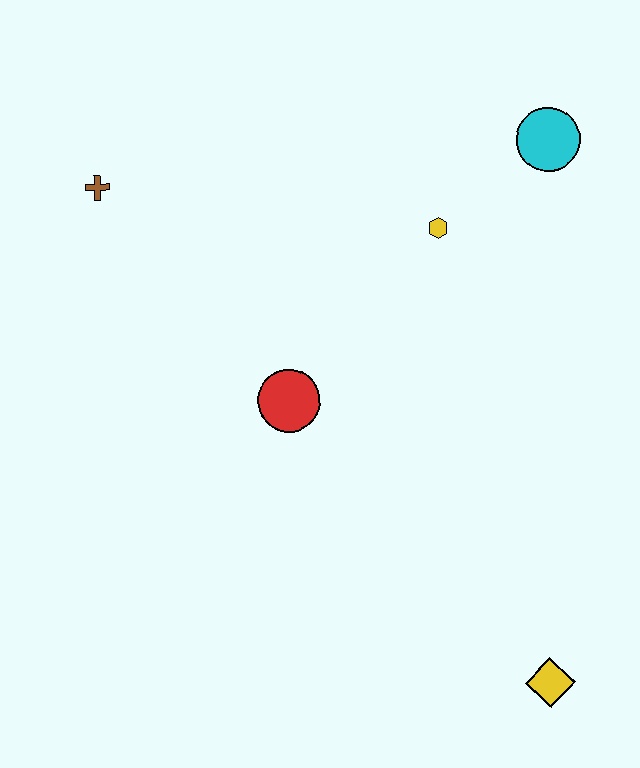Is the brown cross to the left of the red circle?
Yes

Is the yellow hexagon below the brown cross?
Yes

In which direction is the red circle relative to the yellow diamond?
The red circle is above the yellow diamond.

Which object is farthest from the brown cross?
The yellow diamond is farthest from the brown cross.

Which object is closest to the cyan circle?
The yellow hexagon is closest to the cyan circle.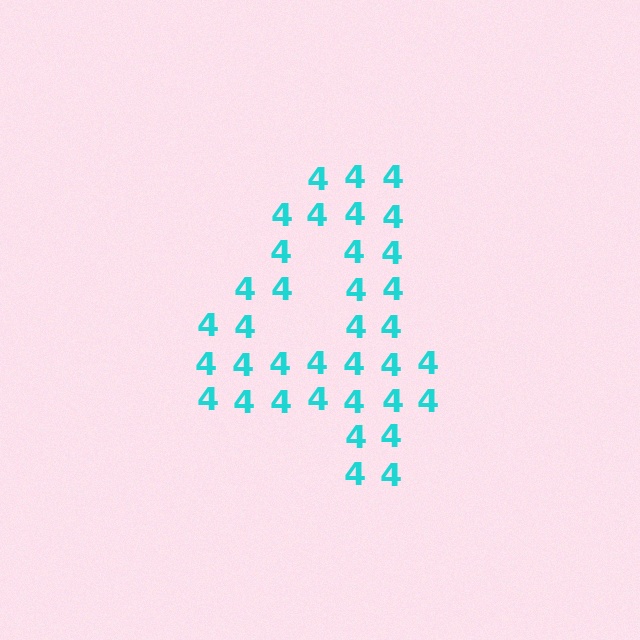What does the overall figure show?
The overall figure shows the digit 4.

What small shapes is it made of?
It is made of small digit 4's.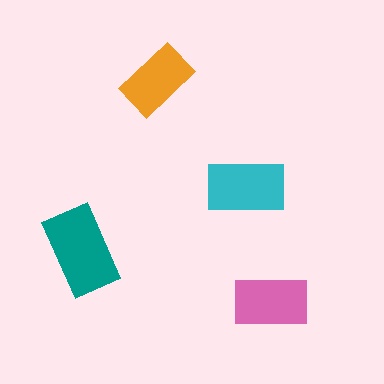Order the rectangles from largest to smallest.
the teal one, the cyan one, the pink one, the orange one.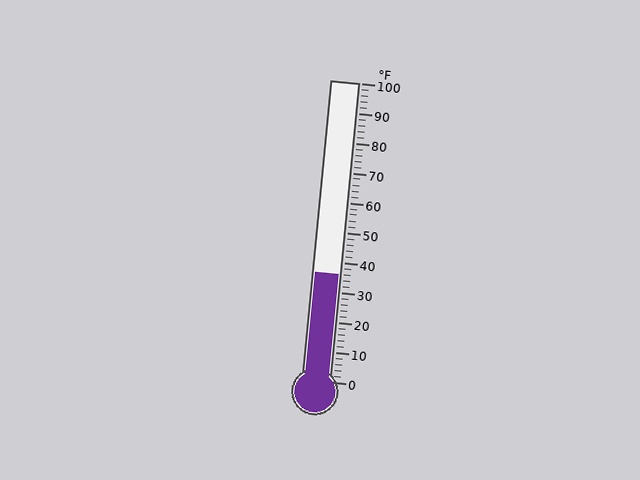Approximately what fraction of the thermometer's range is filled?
The thermometer is filled to approximately 35% of its range.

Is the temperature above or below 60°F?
The temperature is below 60°F.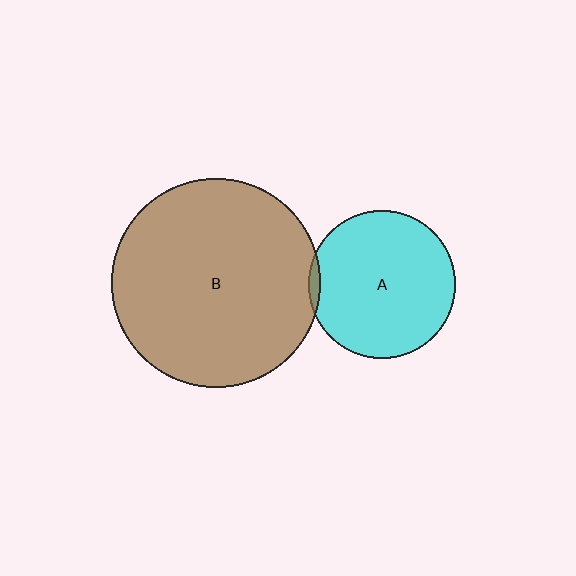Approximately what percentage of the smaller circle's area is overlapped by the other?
Approximately 5%.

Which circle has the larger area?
Circle B (brown).